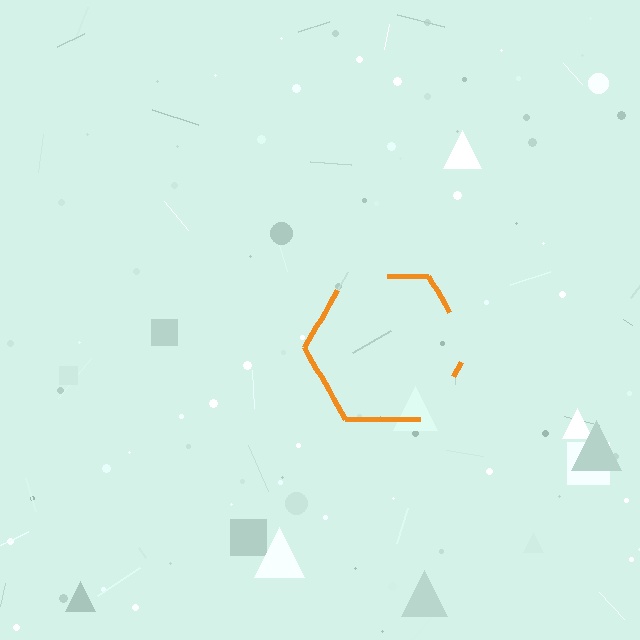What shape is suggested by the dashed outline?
The dashed outline suggests a hexagon.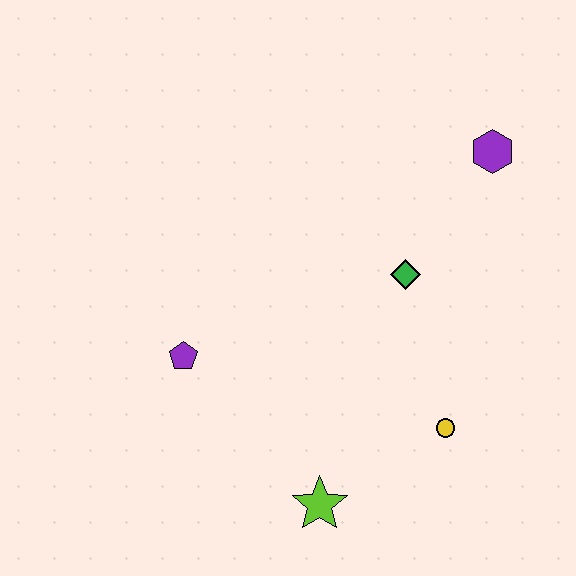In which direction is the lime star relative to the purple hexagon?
The lime star is below the purple hexagon.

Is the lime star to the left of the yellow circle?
Yes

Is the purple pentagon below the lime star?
No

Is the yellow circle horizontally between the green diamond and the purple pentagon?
No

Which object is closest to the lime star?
The yellow circle is closest to the lime star.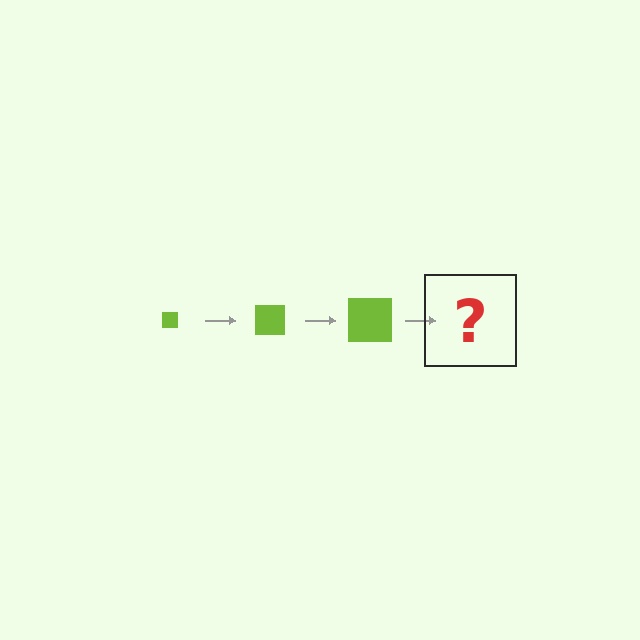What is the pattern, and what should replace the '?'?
The pattern is that the square gets progressively larger each step. The '?' should be a lime square, larger than the previous one.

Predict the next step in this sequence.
The next step is a lime square, larger than the previous one.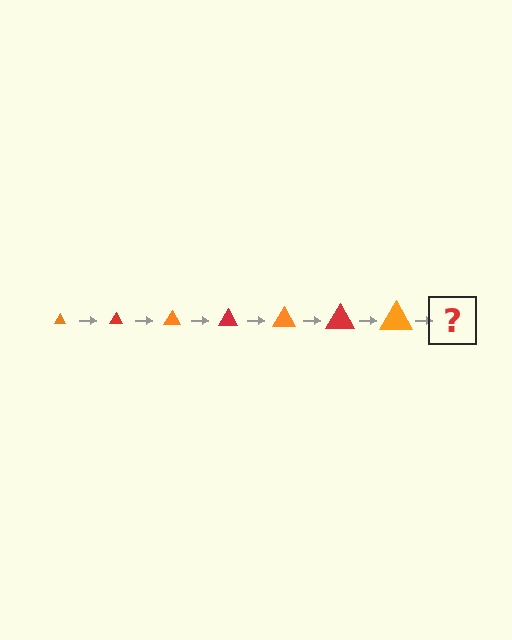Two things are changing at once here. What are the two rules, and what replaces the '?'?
The two rules are that the triangle grows larger each step and the color cycles through orange and red. The '?' should be a red triangle, larger than the previous one.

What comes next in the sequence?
The next element should be a red triangle, larger than the previous one.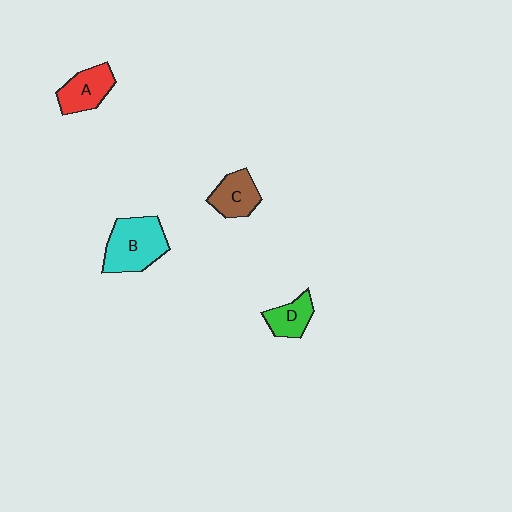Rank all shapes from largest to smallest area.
From largest to smallest: B (cyan), A (red), C (brown), D (green).